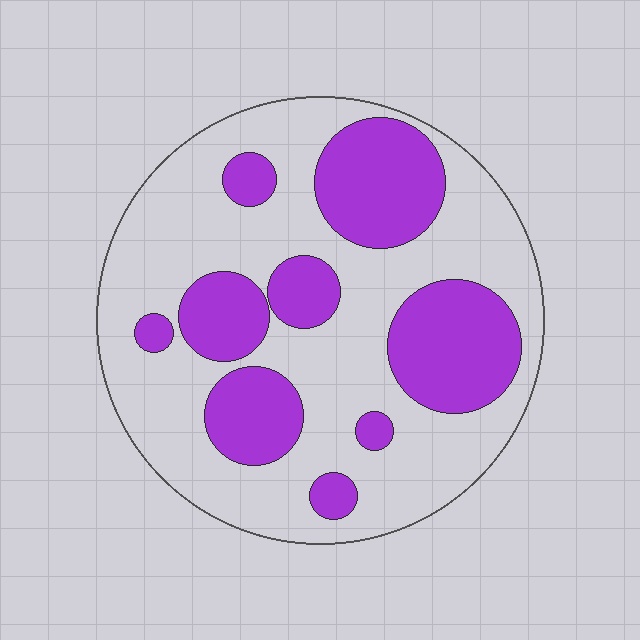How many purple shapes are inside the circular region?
9.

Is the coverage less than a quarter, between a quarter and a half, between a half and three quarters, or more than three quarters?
Between a quarter and a half.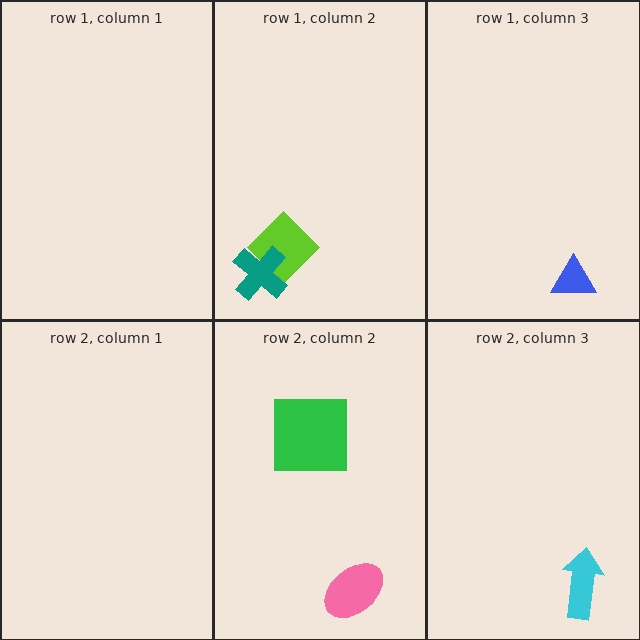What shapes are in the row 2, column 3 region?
The cyan arrow.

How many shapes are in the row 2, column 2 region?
2.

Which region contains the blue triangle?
The row 1, column 3 region.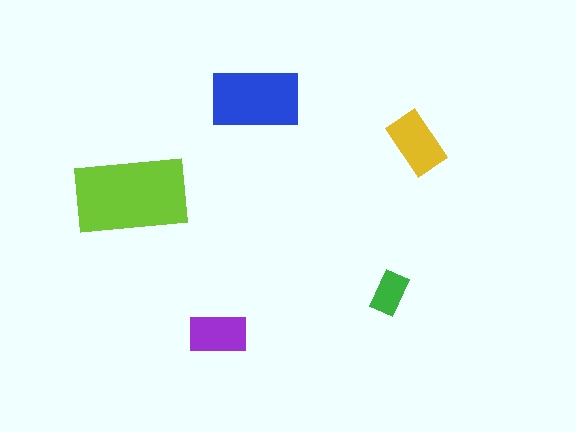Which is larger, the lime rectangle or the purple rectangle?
The lime one.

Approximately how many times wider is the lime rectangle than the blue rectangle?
About 1.5 times wider.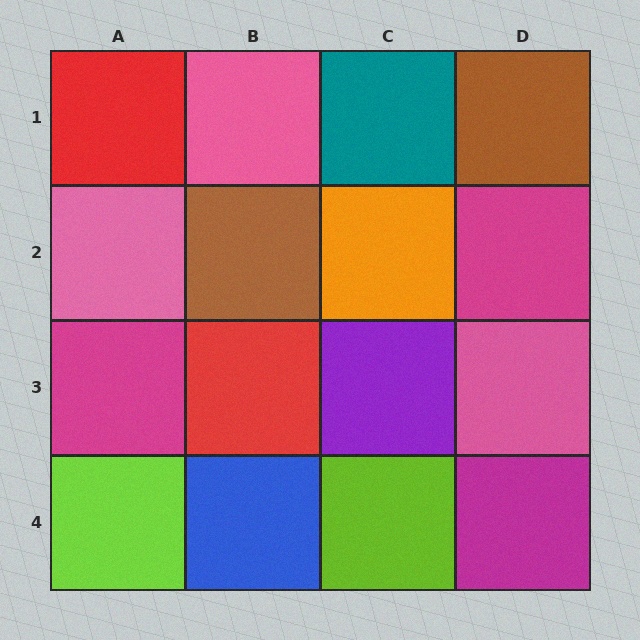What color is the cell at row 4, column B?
Blue.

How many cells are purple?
1 cell is purple.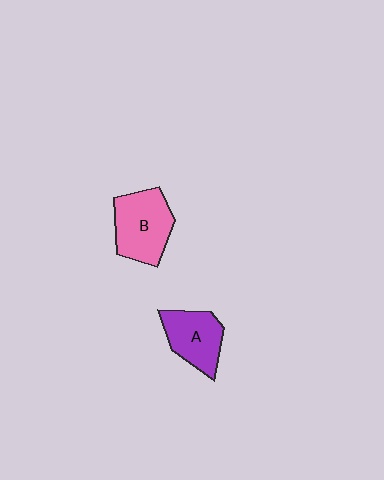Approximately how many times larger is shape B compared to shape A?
Approximately 1.2 times.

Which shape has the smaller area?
Shape A (purple).